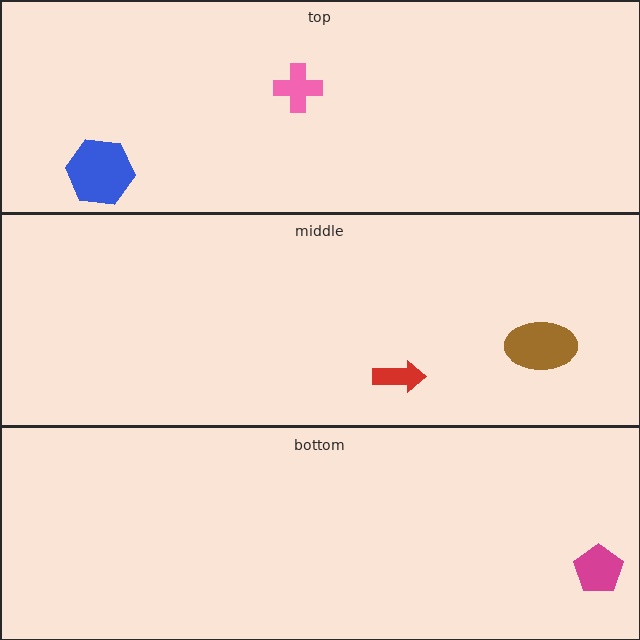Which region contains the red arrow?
The middle region.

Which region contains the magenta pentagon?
The bottom region.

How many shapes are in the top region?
2.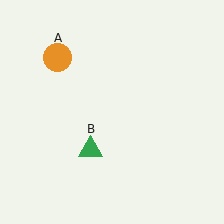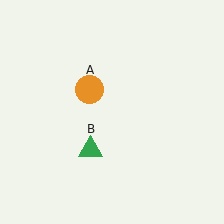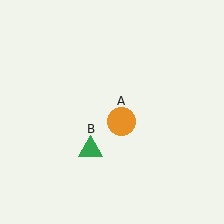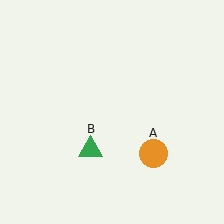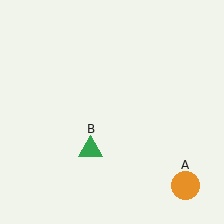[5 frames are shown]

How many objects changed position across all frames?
1 object changed position: orange circle (object A).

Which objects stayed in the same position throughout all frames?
Green triangle (object B) remained stationary.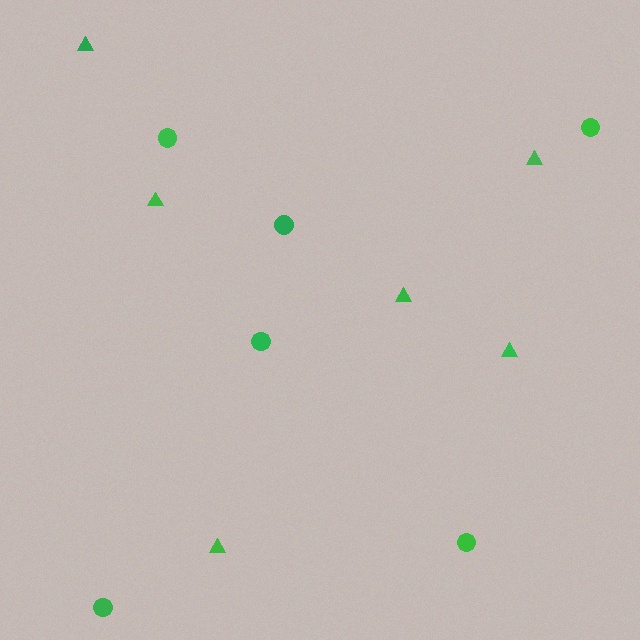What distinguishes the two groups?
There are 2 groups: one group of triangles (6) and one group of circles (6).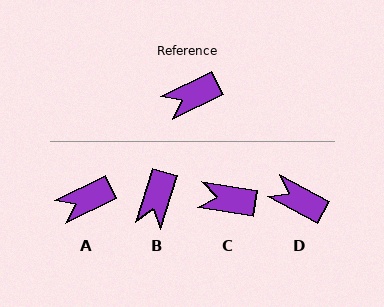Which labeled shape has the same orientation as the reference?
A.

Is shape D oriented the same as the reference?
No, it is off by about 55 degrees.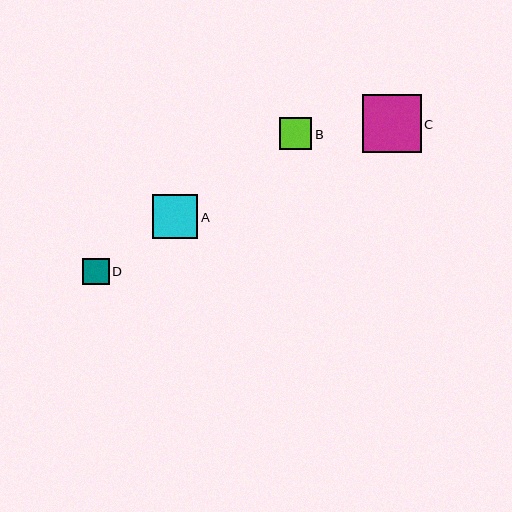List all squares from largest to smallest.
From largest to smallest: C, A, B, D.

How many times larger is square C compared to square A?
Square C is approximately 1.3 times the size of square A.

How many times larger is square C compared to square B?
Square C is approximately 1.8 times the size of square B.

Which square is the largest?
Square C is the largest with a size of approximately 58 pixels.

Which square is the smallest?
Square D is the smallest with a size of approximately 26 pixels.